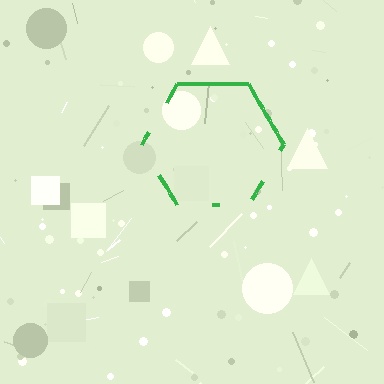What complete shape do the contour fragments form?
The contour fragments form a hexagon.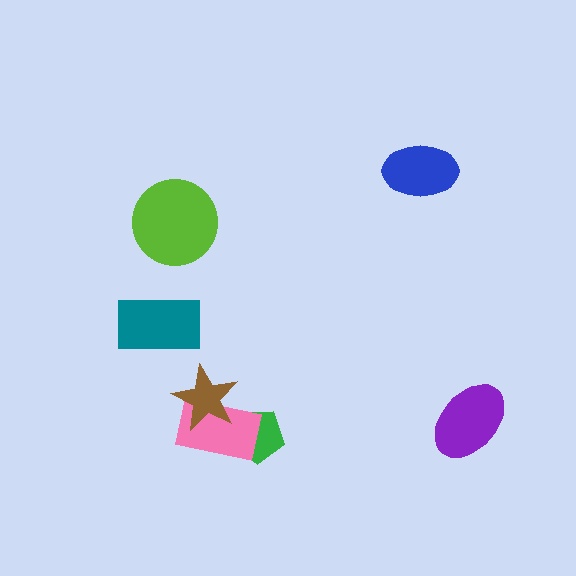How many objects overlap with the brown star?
1 object overlaps with the brown star.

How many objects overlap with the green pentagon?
1 object overlaps with the green pentagon.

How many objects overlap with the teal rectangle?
0 objects overlap with the teal rectangle.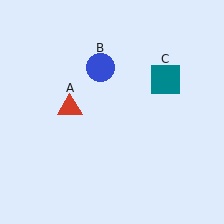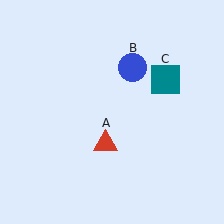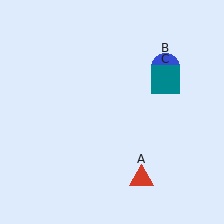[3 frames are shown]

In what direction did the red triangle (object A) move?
The red triangle (object A) moved down and to the right.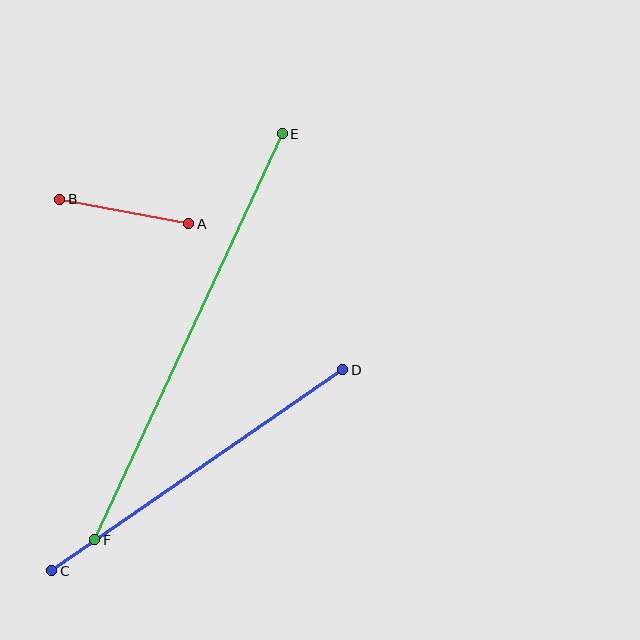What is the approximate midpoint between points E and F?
The midpoint is at approximately (188, 337) pixels.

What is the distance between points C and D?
The distance is approximately 353 pixels.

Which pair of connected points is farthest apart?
Points E and F are farthest apart.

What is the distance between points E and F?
The distance is approximately 447 pixels.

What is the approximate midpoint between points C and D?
The midpoint is at approximately (197, 470) pixels.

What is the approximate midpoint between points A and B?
The midpoint is at approximately (124, 211) pixels.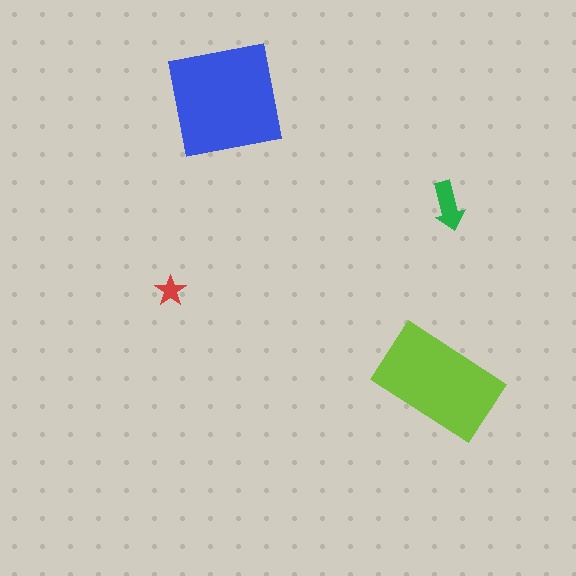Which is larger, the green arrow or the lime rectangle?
The lime rectangle.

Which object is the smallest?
The red star.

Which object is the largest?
The blue square.